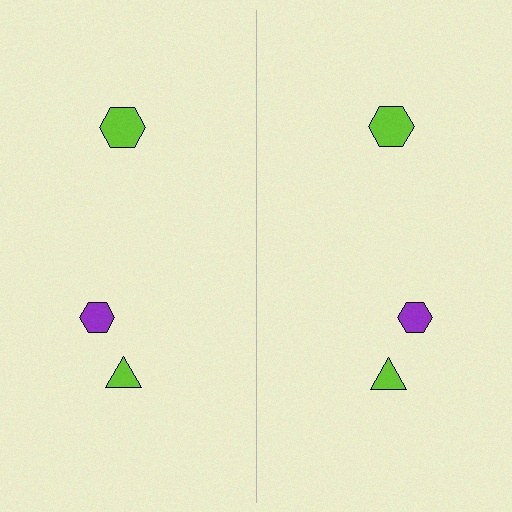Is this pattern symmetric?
Yes, this pattern has bilateral (reflection) symmetry.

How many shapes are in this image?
There are 6 shapes in this image.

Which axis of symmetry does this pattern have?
The pattern has a vertical axis of symmetry running through the center of the image.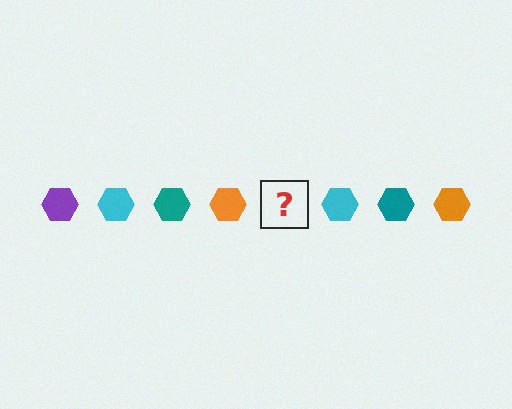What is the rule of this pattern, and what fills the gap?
The rule is that the pattern cycles through purple, cyan, teal, orange hexagons. The gap should be filled with a purple hexagon.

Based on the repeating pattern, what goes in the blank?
The blank should be a purple hexagon.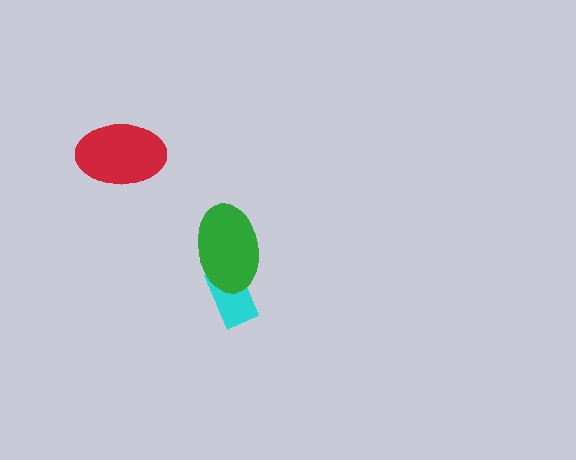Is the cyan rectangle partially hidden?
Yes, it is partially covered by another shape.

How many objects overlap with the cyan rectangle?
1 object overlaps with the cyan rectangle.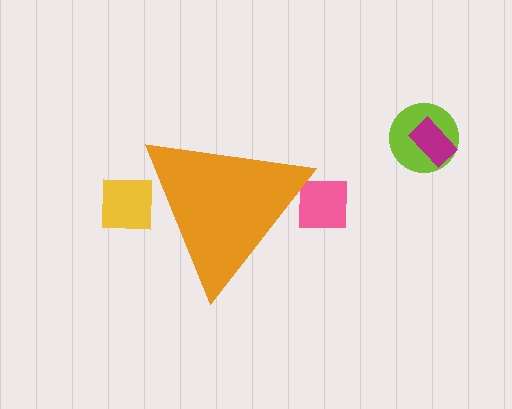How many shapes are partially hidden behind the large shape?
2 shapes are partially hidden.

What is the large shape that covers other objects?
An orange triangle.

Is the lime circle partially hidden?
No, the lime circle is fully visible.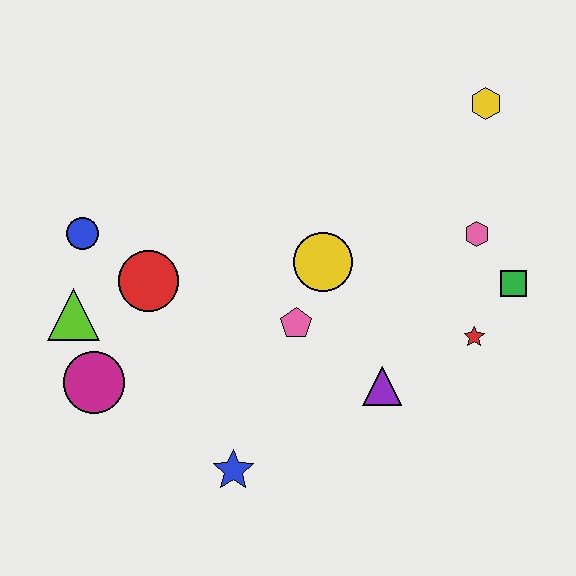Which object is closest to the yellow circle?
The pink pentagon is closest to the yellow circle.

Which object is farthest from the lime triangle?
The yellow hexagon is farthest from the lime triangle.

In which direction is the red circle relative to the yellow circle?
The red circle is to the left of the yellow circle.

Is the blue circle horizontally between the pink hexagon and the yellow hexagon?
No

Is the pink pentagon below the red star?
No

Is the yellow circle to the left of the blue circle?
No